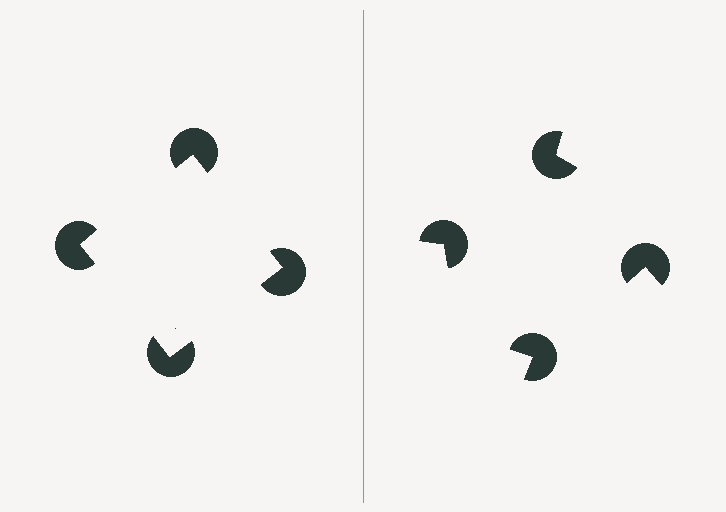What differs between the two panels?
The pac-man discs are positioned identically on both sides; only the wedge orientations differ. On the left they align to a square; on the right they are misaligned.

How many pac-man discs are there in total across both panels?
8 — 4 on each side.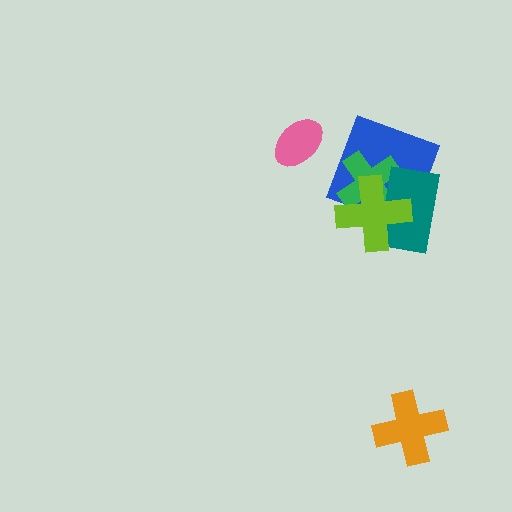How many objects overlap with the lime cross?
3 objects overlap with the lime cross.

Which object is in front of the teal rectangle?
The lime cross is in front of the teal rectangle.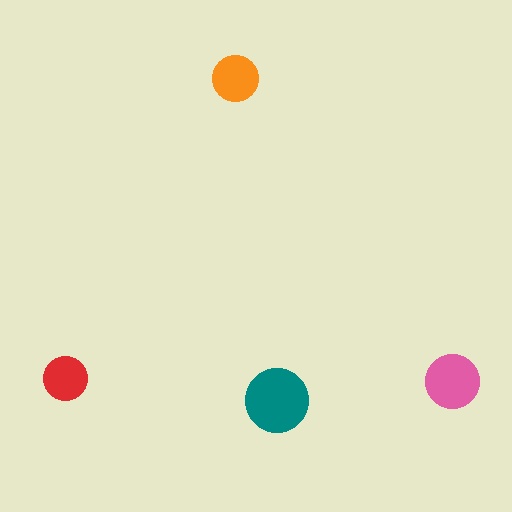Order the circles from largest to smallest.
the teal one, the pink one, the orange one, the red one.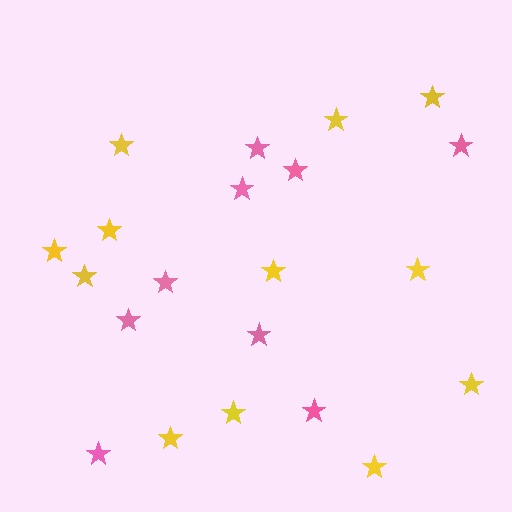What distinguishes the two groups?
There are 2 groups: one group of yellow stars (12) and one group of pink stars (9).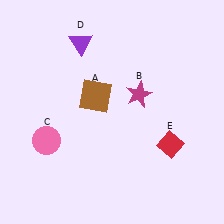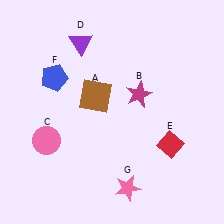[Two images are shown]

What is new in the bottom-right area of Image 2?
A pink star (G) was added in the bottom-right area of Image 2.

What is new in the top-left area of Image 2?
A blue pentagon (F) was added in the top-left area of Image 2.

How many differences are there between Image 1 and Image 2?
There are 2 differences between the two images.